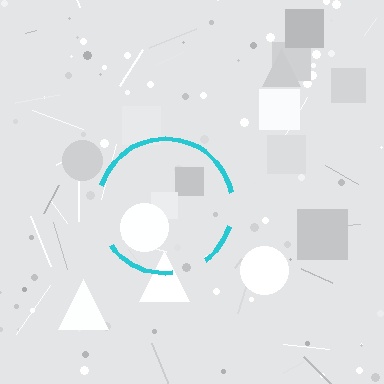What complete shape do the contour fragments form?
The contour fragments form a circle.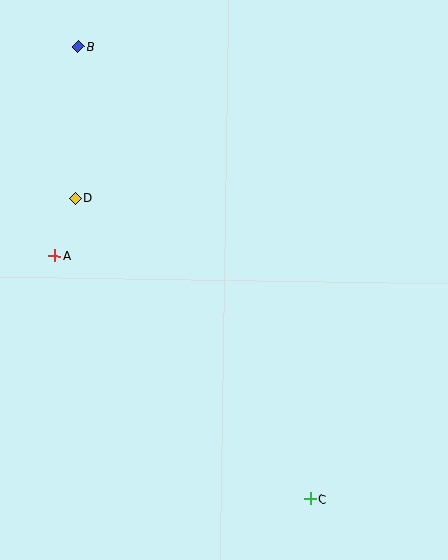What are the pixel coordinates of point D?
Point D is at (76, 198).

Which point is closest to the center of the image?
Point D at (76, 198) is closest to the center.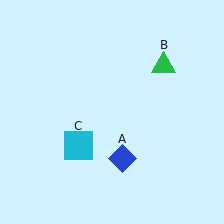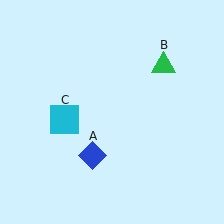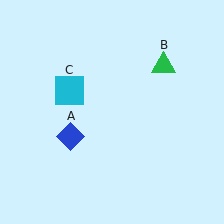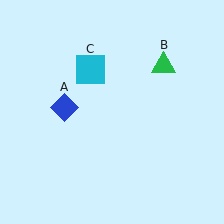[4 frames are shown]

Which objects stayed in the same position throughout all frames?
Green triangle (object B) remained stationary.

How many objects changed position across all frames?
2 objects changed position: blue diamond (object A), cyan square (object C).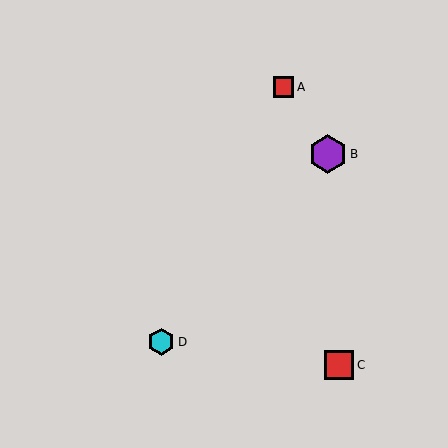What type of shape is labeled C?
Shape C is a red square.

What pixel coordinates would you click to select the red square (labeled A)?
Click at (284, 87) to select the red square A.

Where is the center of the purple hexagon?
The center of the purple hexagon is at (328, 154).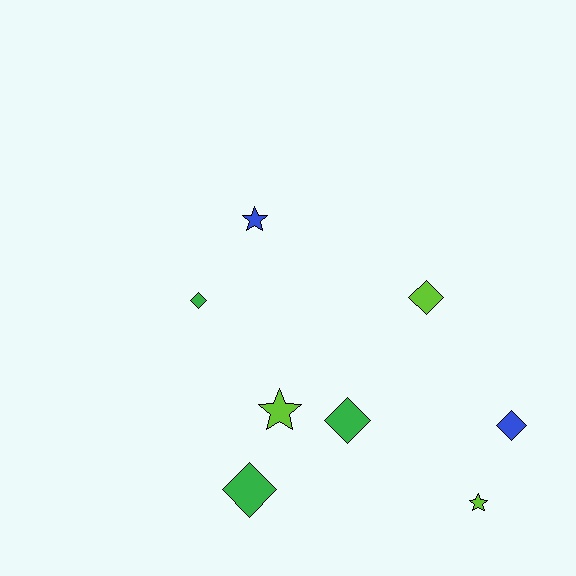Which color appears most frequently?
Green, with 3 objects.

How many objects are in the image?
There are 8 objects.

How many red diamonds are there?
There are no red diamonds.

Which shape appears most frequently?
Diamond, with 5 objects.